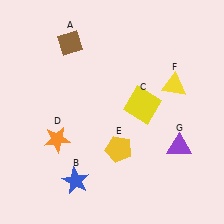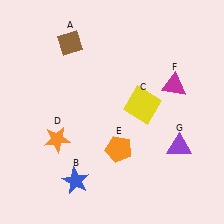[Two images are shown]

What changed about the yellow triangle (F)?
In Image 1, F is yellow. In Image 2, it changed to magenta.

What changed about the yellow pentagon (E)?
In Image 1, E is yellow. In Image 2, it changed to orange.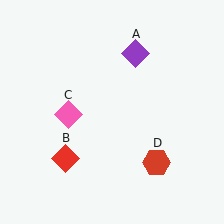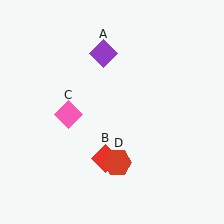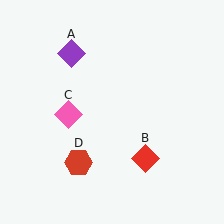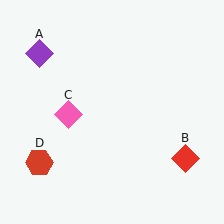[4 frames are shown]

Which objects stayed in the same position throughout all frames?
Pink diamond (object C) remained stationary.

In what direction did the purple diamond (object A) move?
The purple diamond (object A) moved left.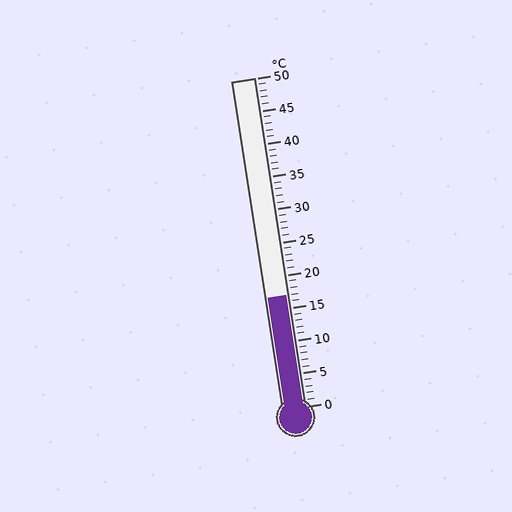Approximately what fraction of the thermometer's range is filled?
The thermometer is filled to approximately 35% of its range.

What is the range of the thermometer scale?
The thermometer scale ranges from 0°C to 50°C.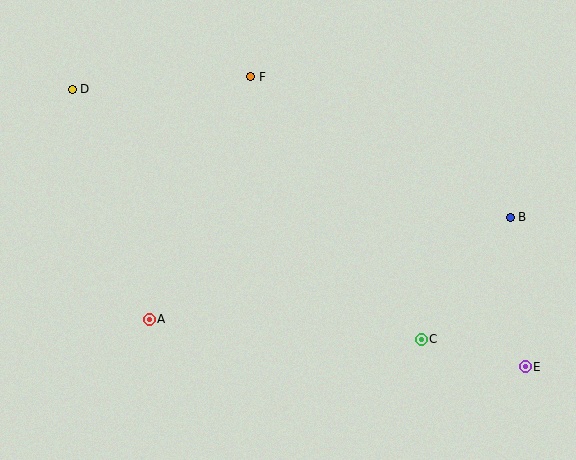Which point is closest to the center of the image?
Point F at (251, 77) is closest to the center.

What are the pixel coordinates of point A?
Point A is at (149, 320).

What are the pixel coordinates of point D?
Point D is at (72, 90).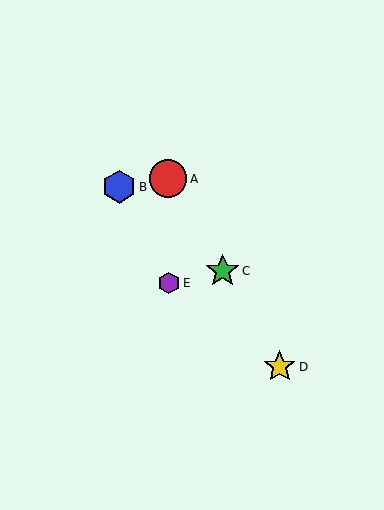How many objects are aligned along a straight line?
3 objects (A, C, D) are aligned along a straight line.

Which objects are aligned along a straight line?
Objects A, C, D are aligned along a straight line.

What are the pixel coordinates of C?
Object C is at (223, 271).